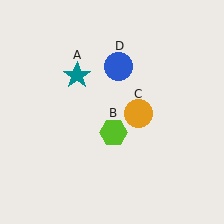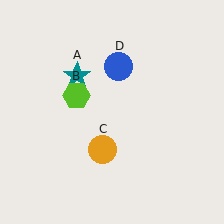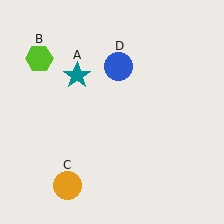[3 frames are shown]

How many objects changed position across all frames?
2 objects changed position: lime hexagon (object B), orange circle (object C).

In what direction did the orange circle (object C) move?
The orange circle (object C) moved down and to the left.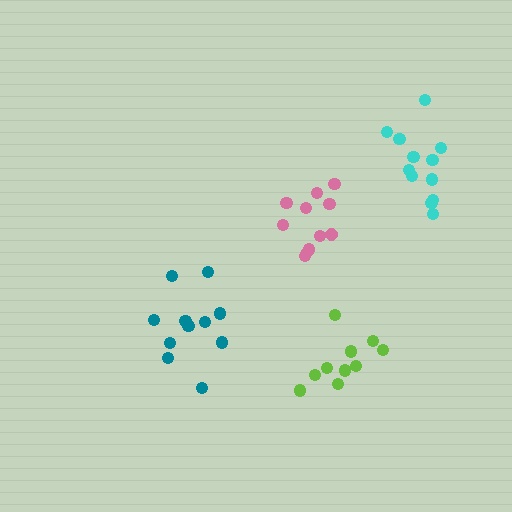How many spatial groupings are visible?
There are 4 spatial groupings.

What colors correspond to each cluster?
The clusters are colored: lime, cyan, pink, teal.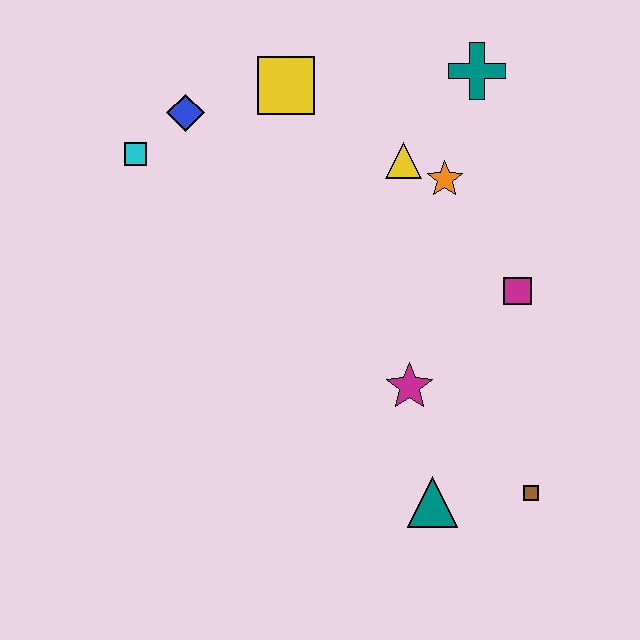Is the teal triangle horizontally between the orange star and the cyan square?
Yes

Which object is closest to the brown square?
The teal triangle is closest to the brown square.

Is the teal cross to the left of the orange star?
No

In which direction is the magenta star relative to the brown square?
The magenta star is to the left of the brown square.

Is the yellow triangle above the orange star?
Yes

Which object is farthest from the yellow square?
The brown square is farthest from the yellow square.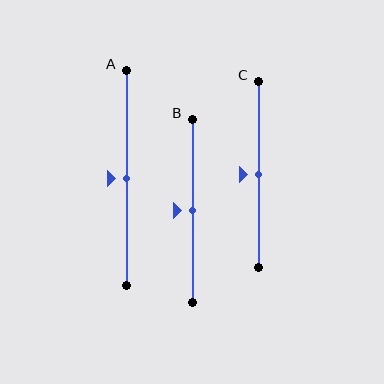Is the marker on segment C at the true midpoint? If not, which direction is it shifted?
Yes, the marker on segment C is at the true midpoint.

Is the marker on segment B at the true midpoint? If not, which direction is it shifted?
Yes, the marker on segment B is at the true midpoint.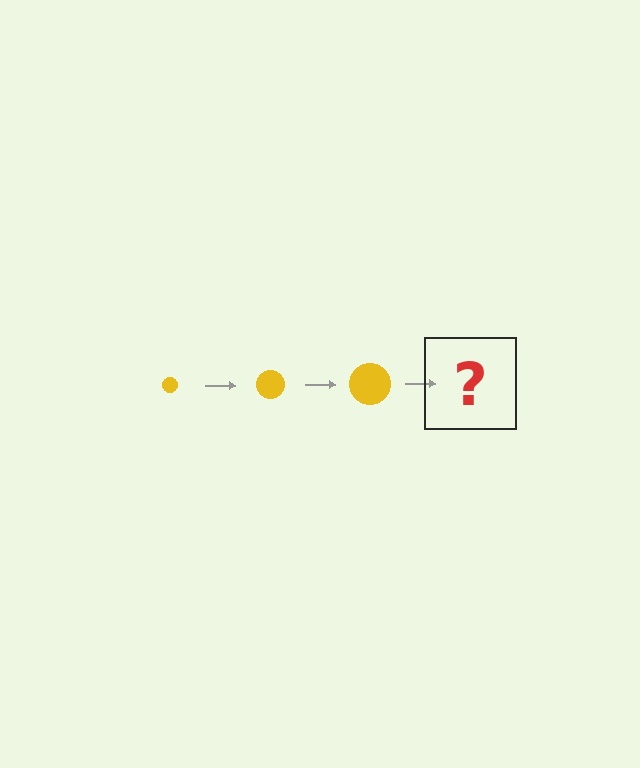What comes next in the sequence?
The next element should be a yellow circle, larger than the previous one.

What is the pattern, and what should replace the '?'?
The pattern is that the circle gets progressively larger each step. The '?' should be a yellow circle, larger than the previous one.